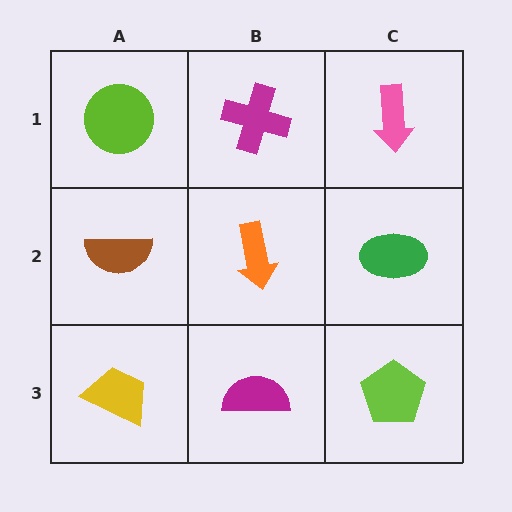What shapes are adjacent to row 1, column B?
An orange arrow (row 2, column B), a lime circle (row 1, column A), a pink arrow (row 1, column C).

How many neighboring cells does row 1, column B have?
3.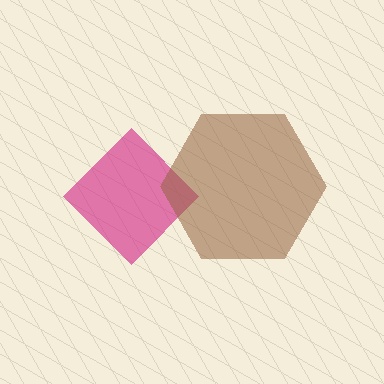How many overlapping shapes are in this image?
There are 2 overlapping shapes in the image.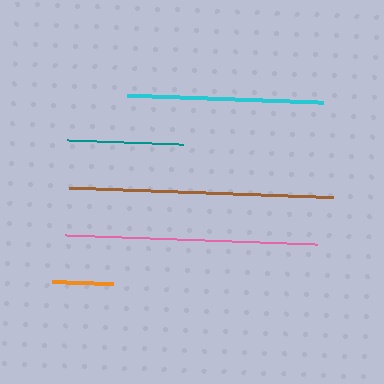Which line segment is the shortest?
The orange line is the shortest at approximately 61 pixels.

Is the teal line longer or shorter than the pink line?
The pink line is longer than the teal line.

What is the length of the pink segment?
The pink segment is approximately 252 pixels long.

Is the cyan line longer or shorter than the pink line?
The pink line is longer than the cyan line.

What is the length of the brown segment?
The brown segment is approximately 264 pixels long.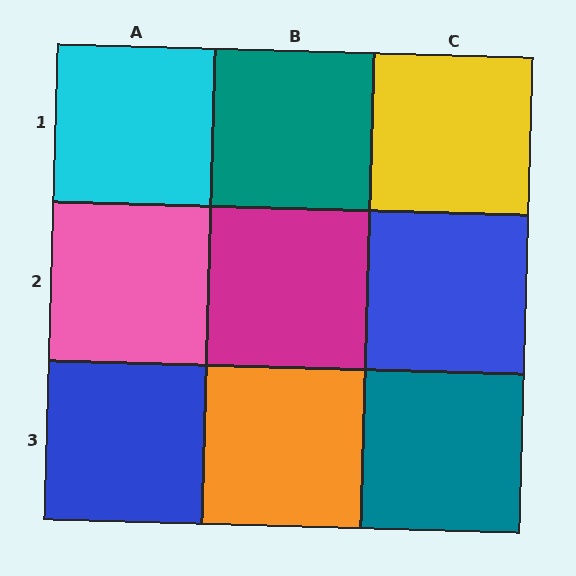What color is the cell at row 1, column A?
Cyan.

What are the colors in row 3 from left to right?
Blue, orange, teal.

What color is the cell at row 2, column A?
Pink.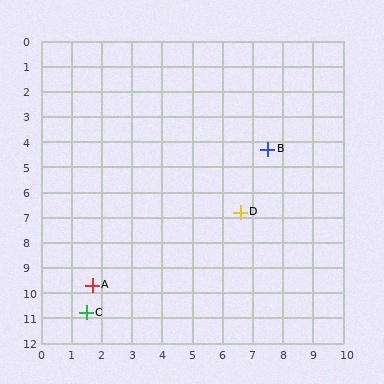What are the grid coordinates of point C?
Point C is at approximately (1.5, 10.8).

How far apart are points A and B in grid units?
Points A and B are about 7.9 grid units apart.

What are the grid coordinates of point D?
Point D is at approximately (6.6, 6.8).